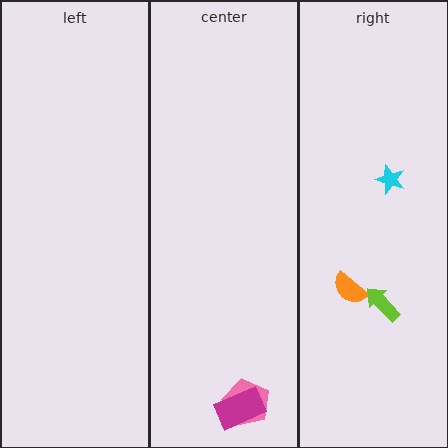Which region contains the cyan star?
The right region.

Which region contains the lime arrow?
The right region.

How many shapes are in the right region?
3.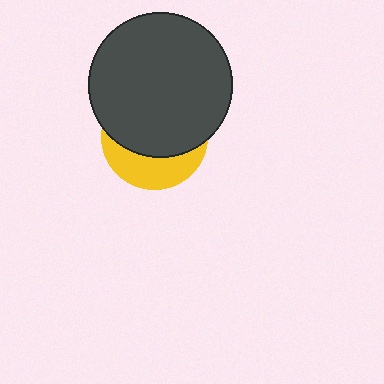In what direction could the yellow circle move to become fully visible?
The yellow circle could move down. That would shift it out from behind the dark gray circle entirely.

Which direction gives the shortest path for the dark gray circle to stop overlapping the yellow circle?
Moving up gives the shortest separation.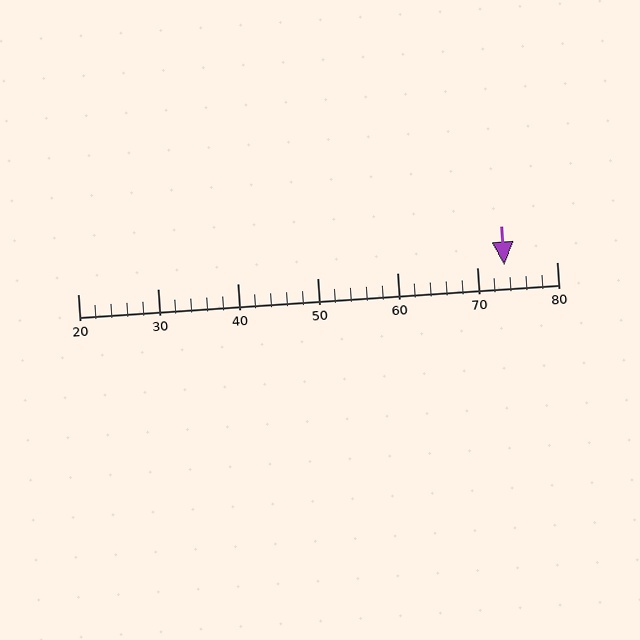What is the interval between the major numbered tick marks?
The major tick marks are spaced 10 units apart.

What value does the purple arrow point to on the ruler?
The purple arrow points to approximately 73.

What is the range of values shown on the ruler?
The ruler shows values from 20 to 80.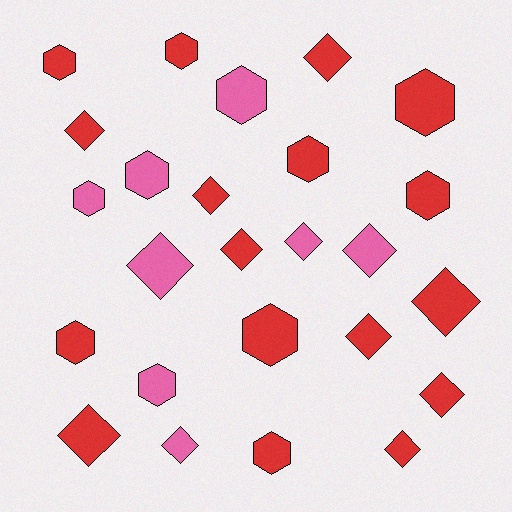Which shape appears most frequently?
Diamond, with 13 objects.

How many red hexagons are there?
There are 8 red hexagons.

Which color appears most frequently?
Red, with 17 objects.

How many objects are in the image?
There are 25 objects.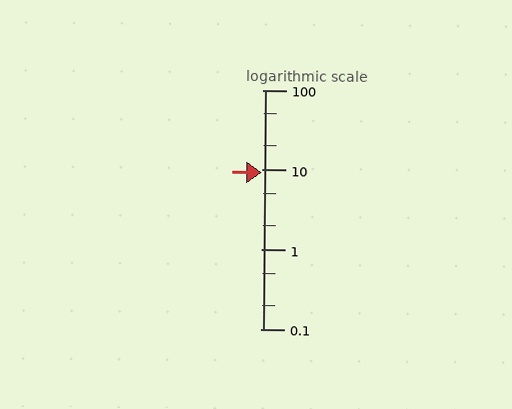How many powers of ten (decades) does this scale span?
The scale spans 3 decades, from 0.1 to 100.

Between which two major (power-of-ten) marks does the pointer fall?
The pointer is between 1 and 10.